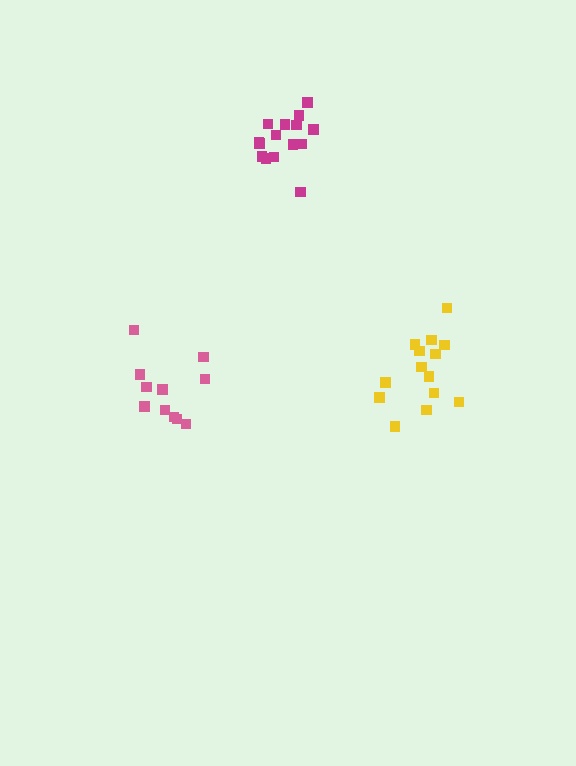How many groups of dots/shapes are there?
There are 3 groups.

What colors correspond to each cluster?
The clusters are colored: yellow, pink, magenta.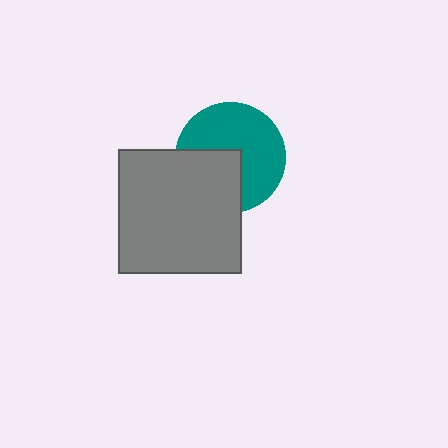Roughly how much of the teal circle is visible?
About half of it is visible (roughly 63%).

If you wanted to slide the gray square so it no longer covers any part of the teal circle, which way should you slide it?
Slide it toward the lower-left — that is the most direct way to separate the two shapes.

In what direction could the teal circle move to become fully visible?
The teal circle could move toward the upper-right. That would shift it out from behind the gray square entirely.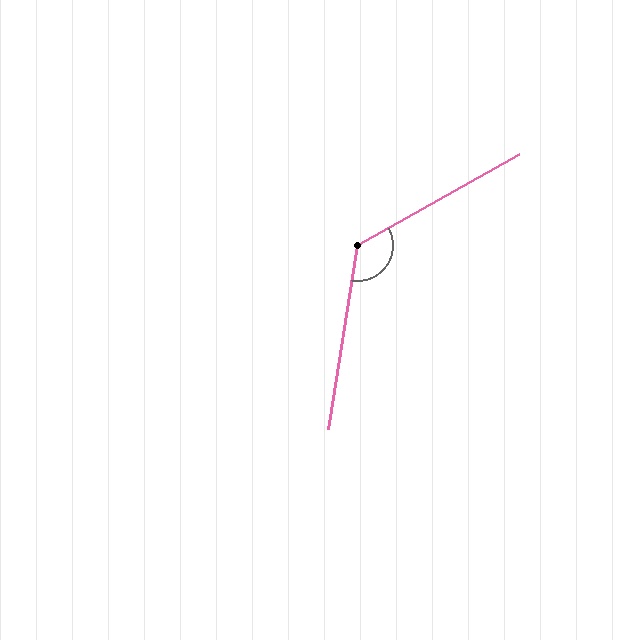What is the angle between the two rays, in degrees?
Approximately 129 degrees.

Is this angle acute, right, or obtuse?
It is obtuse.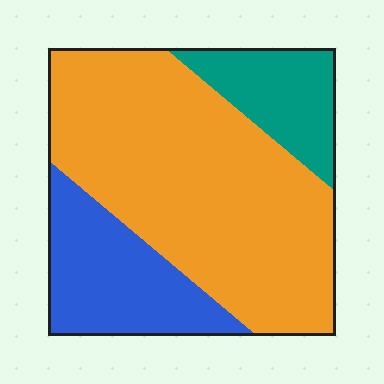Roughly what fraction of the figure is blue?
Blue takes up about one fifth (1/5) of the figure.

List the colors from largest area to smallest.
From largest to smallest: orange, blue, teal.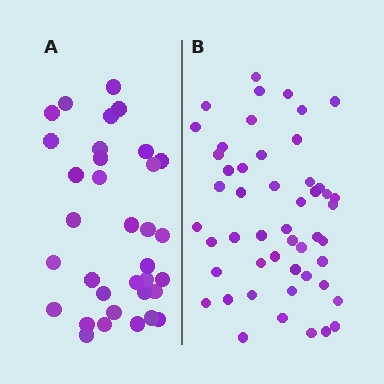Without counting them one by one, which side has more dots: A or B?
Region B (the right region) has more dots.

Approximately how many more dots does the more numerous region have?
Region B has approximately 15 more dots than region A.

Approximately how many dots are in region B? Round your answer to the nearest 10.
About 50 dots.